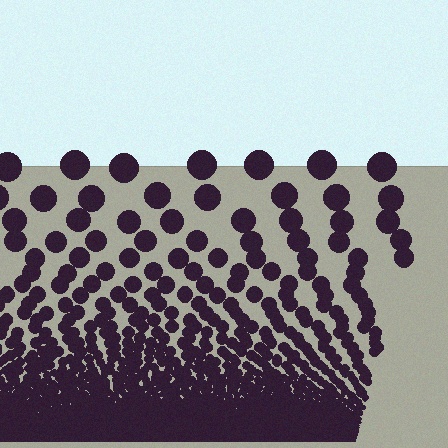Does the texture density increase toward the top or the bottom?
Density increases toward the bottom.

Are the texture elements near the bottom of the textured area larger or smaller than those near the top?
Smaller. The gradient is inverted — elements near the bottom are smaller and denser.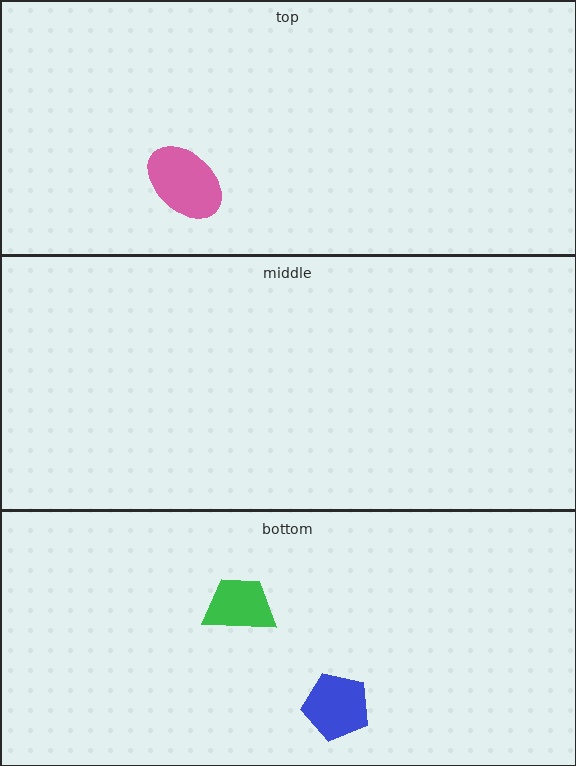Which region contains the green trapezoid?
The bottom region.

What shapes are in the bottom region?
The green trapezoid, the blue pentagon.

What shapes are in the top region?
The pink ellipse.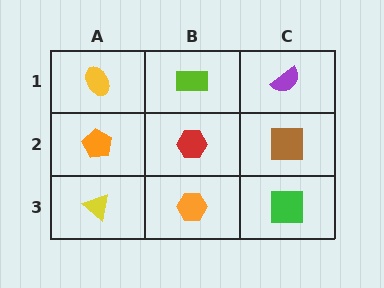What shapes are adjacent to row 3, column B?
A red hexagon (row 2, column B), a yellow triangle (row 3, column A), a green square (row 3, column C).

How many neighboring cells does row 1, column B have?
3.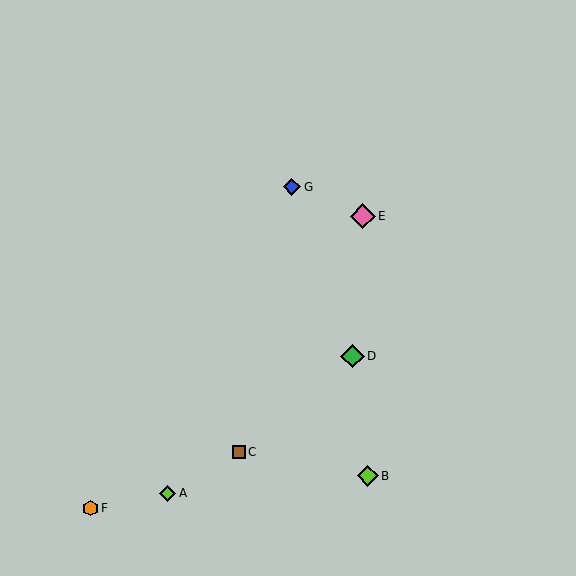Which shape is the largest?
The pink diamond (labeled E) is the largest.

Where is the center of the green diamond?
The center of the green diamond is at (353, 356).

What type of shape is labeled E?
Shape E is a pink diamond.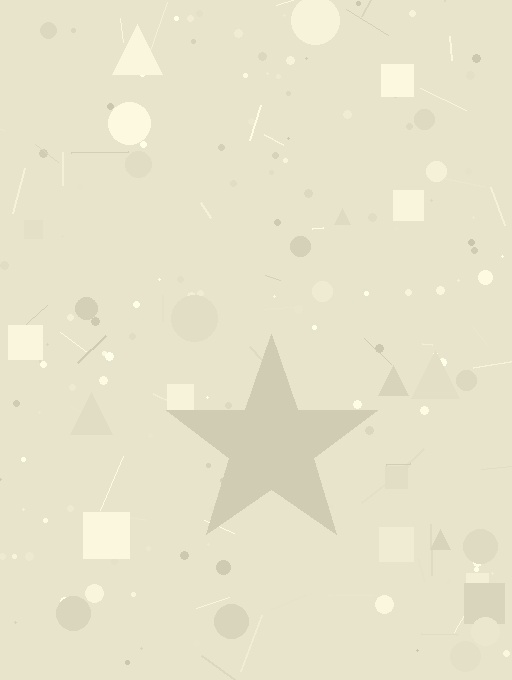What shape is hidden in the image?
A star is hidden in the image.